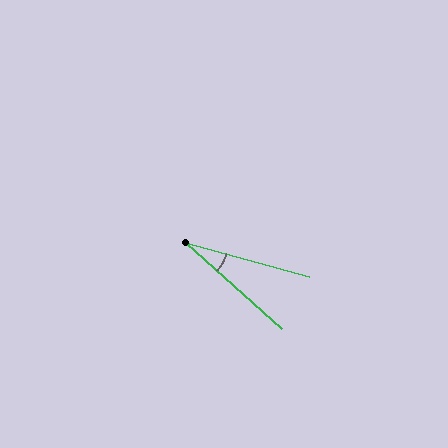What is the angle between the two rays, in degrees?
Approximately 27 degrees.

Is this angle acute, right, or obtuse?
It is acute.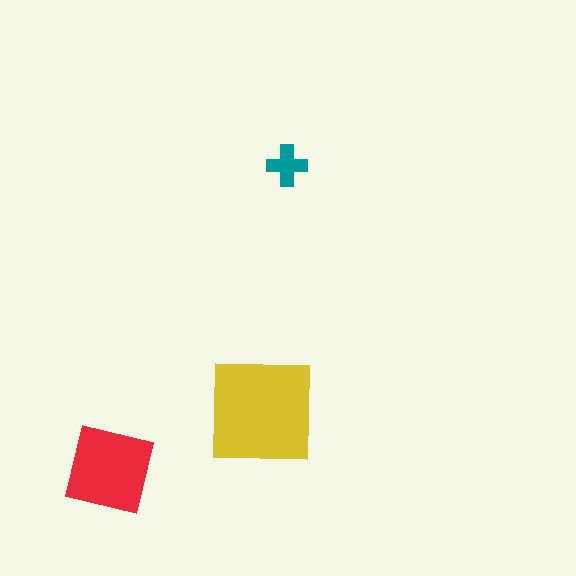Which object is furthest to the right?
The teal cross is rightmost.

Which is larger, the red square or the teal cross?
The red square.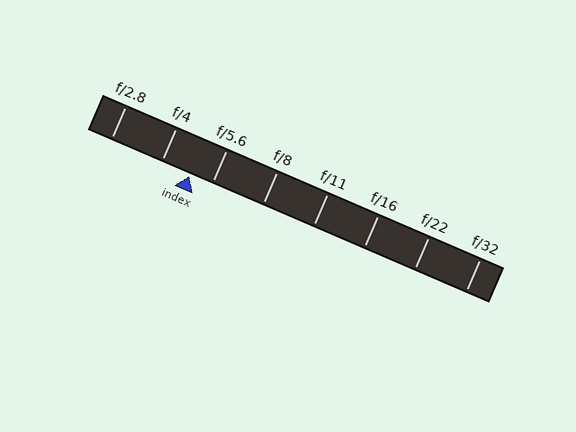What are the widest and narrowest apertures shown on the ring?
The widest aperture shown is f/2.8 and the narrowest is f/32.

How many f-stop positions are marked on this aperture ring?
There are 8 f-stop positions marked.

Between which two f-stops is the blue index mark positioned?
The index mark is between f/4 and f/5.6.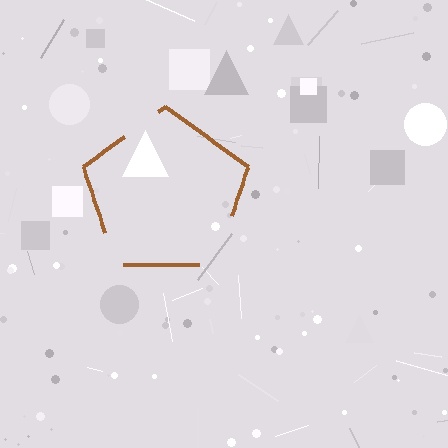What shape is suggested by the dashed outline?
The dashed outline suggests a pentagon.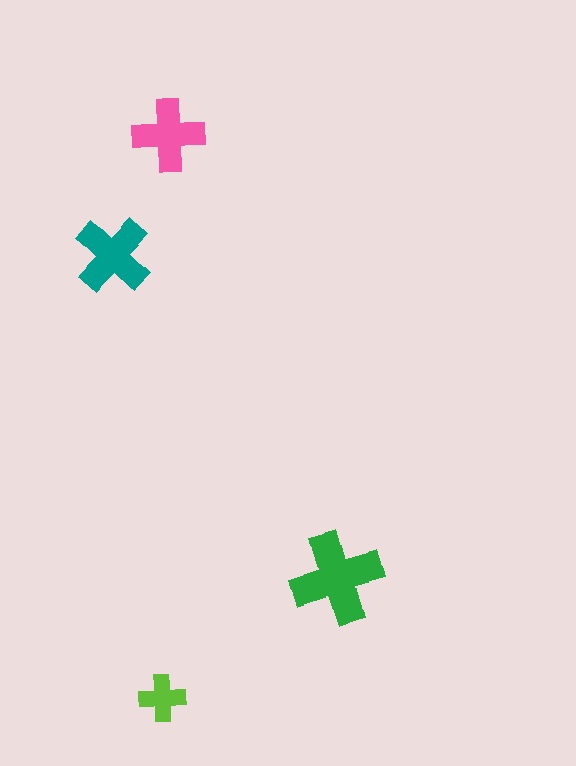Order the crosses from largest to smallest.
the green one, the teal one, the pink one, the lime one.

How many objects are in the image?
There are 4 objects in the image.